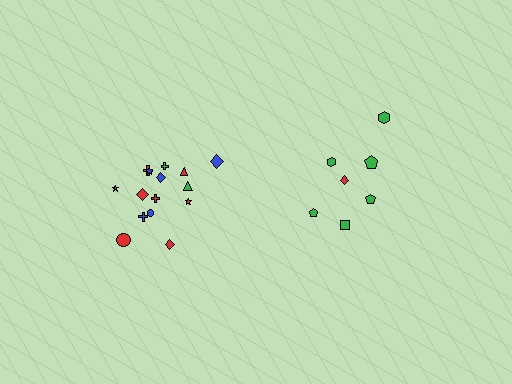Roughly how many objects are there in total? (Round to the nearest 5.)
Roughly 20 objects in total.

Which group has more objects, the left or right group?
The left group.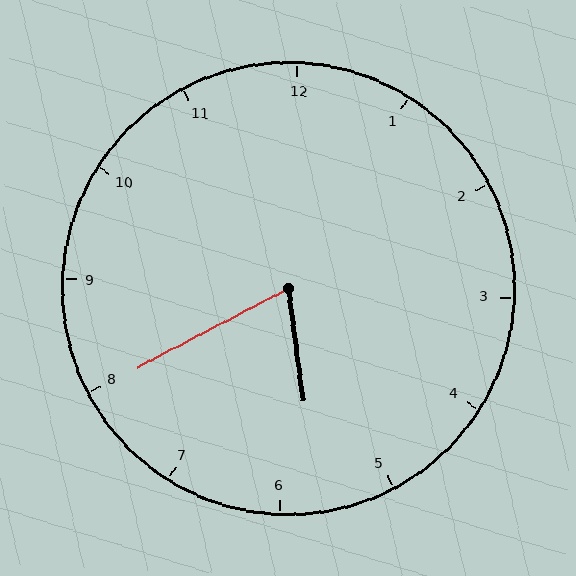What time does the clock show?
5:40.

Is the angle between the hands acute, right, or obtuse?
It is acute.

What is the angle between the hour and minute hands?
Approximately 70 degrees.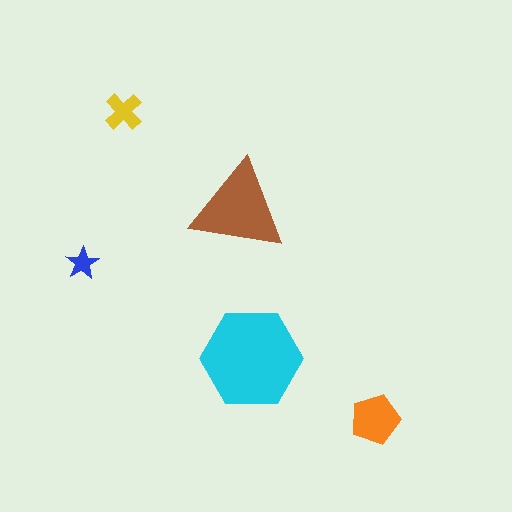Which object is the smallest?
The blue star.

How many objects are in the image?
There are 5 objects in the image.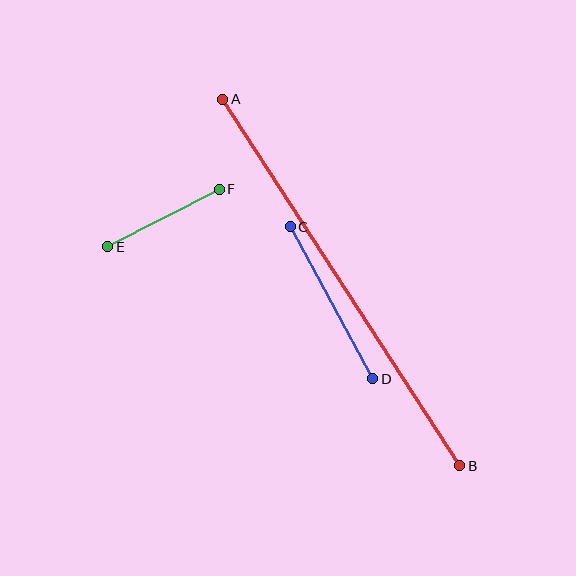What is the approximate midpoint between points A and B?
The midpoint is at approximately (341, 282) pixels.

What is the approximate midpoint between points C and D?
The midpoint is at approximately (331, 303) pixels.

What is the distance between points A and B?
The distance is approximately 437 pixels.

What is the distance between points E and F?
The distance is approximately 126 pixels.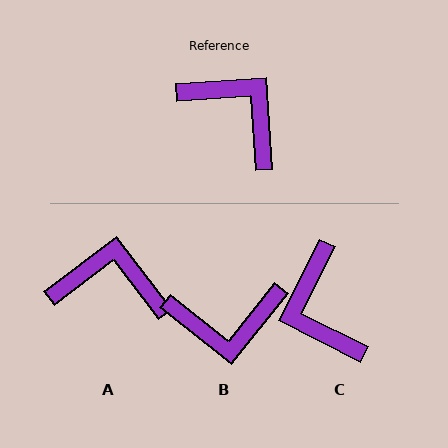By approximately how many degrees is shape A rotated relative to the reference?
Approximately 33 degrees counter-clockwise.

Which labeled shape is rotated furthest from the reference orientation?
C, about 149 degrees away.